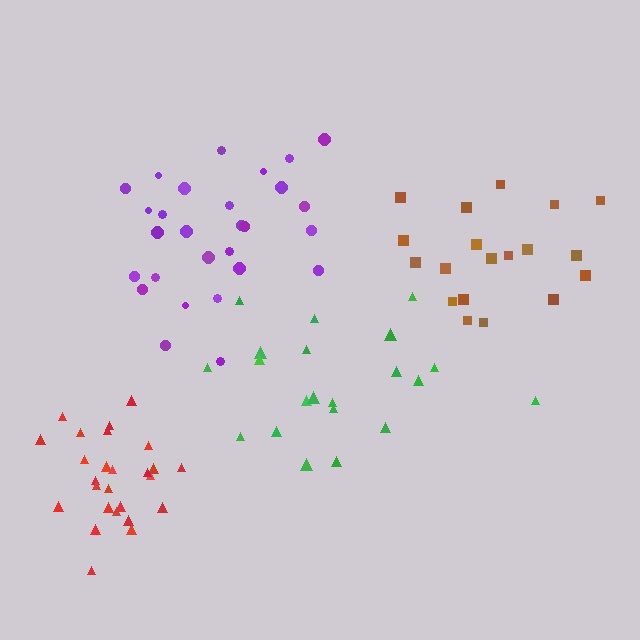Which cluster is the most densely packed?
Red.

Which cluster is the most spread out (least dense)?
Green.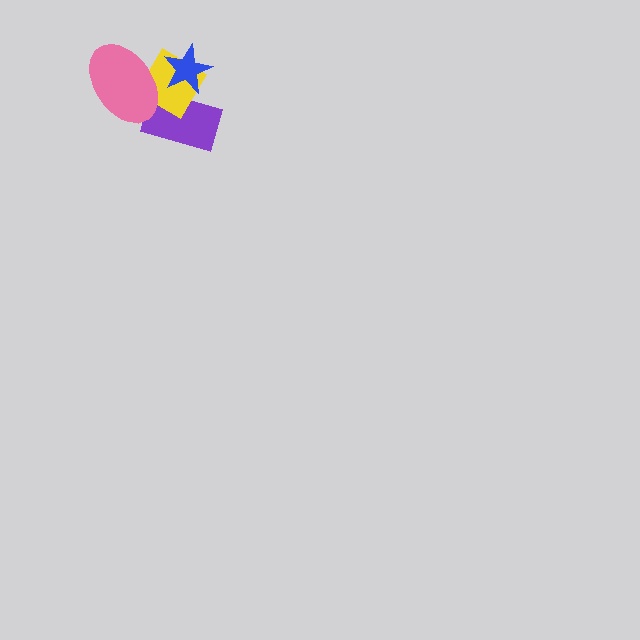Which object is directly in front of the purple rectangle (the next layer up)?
The yellow diamond is directly in front of the purple rectangle.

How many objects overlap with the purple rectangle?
3 objects overlap with the purple rectangle.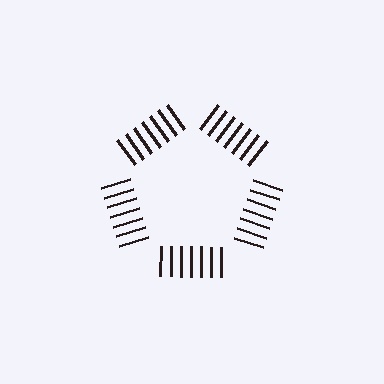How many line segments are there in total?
35 — 7 along each of the 5 edges.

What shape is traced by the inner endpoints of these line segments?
An illusory pentagon — the line segments terminate on its edges but no continuous stroke is drawn.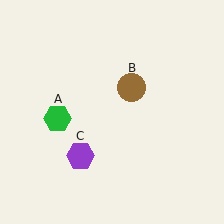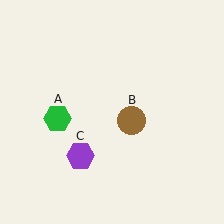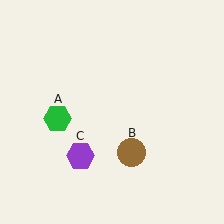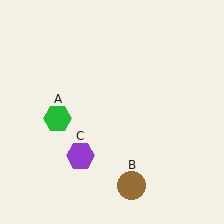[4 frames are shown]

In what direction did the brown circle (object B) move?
The brown circle (object B) moved down.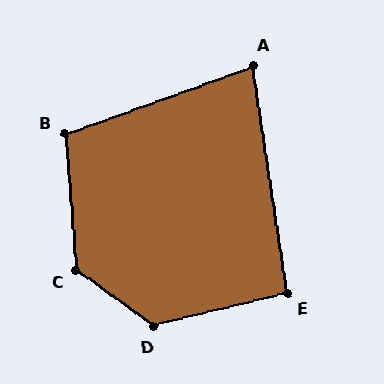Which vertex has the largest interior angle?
C, at approximately 131 degrees.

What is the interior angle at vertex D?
Approximately 130 degrees (obtuse).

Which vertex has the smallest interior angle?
A, at approximately 79 degrees.